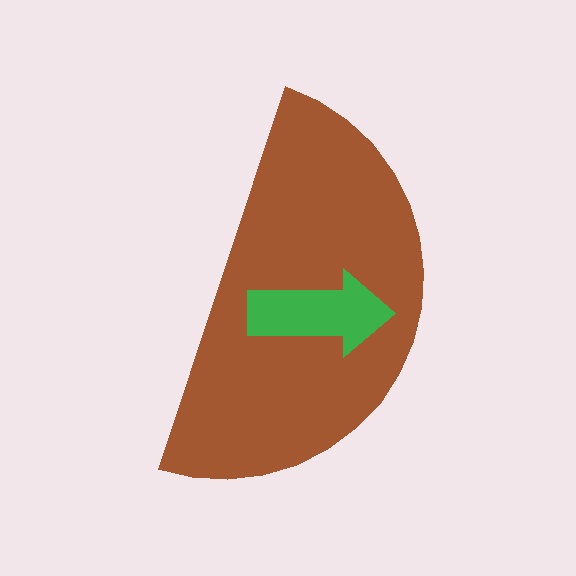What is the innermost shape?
The green arrow.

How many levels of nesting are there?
2.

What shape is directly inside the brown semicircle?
The green arrow.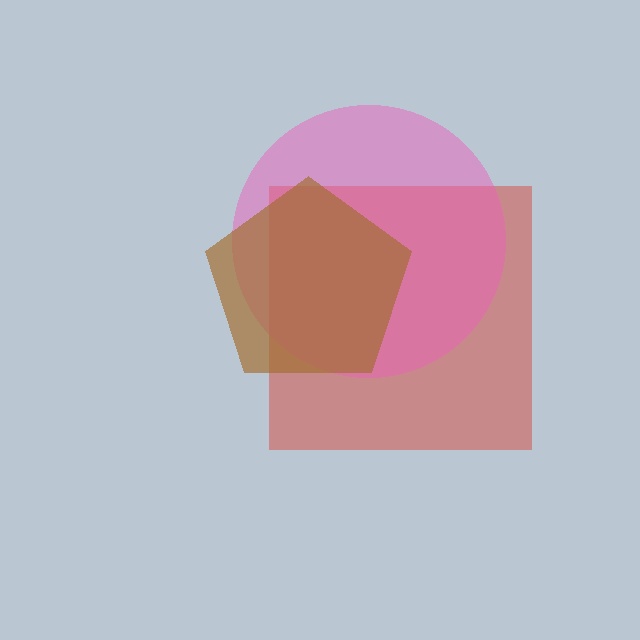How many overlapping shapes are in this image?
There are 3 overlapping shapes in the image.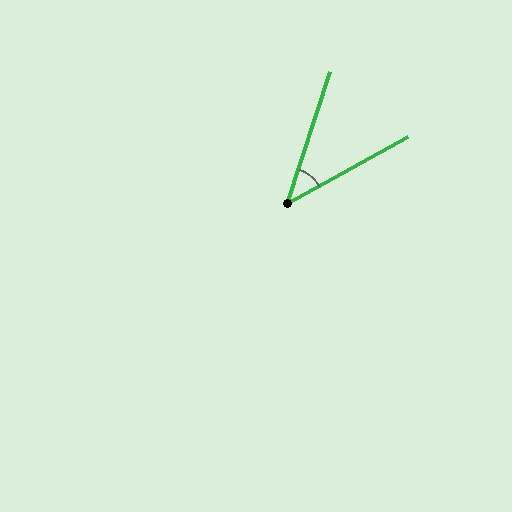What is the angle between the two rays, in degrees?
Approximately 43 degrees.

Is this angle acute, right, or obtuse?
It is acute.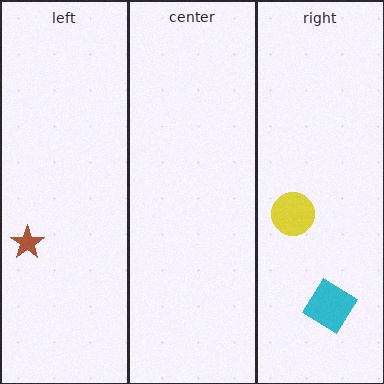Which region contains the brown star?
The left region.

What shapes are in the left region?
The brown star.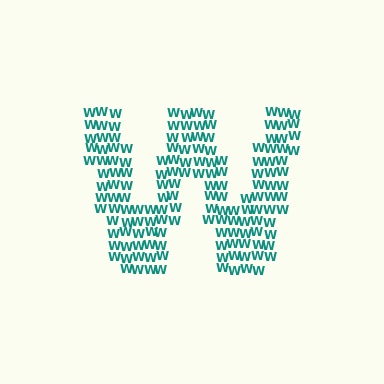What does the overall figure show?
The overall figure shows the letter W.